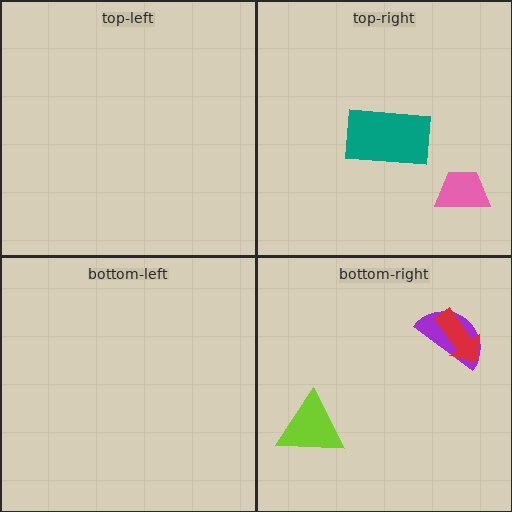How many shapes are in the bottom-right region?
3.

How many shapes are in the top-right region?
2.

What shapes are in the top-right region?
The pink trapezoid, the teal rectangle.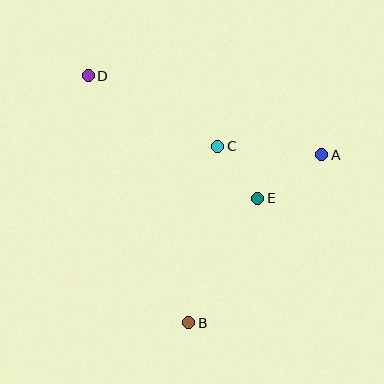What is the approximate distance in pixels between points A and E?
The distance between A and E is approximately 77 pixels.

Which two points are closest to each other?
Points C and E are closest to each other.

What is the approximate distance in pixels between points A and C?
The distance between A and C is approximately 104 pixels.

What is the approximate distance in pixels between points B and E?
The distance between B and E is approximately 142 pixels.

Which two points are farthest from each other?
Points B and D are farthest from each other.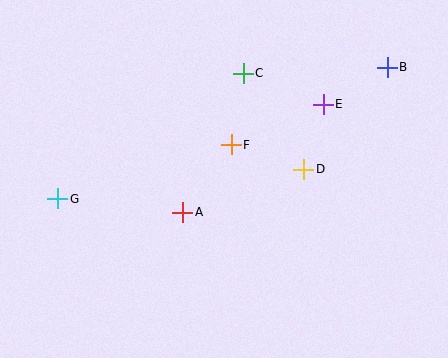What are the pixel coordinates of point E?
Point E is at (323, 104).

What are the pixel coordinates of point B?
Point B is at (387, 67).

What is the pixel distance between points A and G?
The distance between A and G is 126 pixels.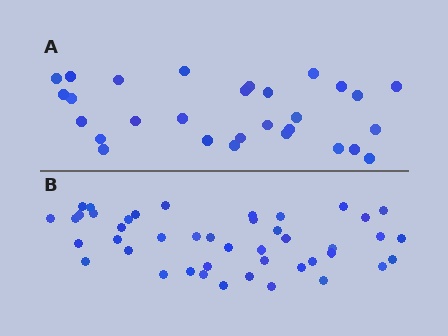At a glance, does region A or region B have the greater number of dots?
Region B (the bottom region) has more dots.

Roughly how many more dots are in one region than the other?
Region B has approximately 15 more dots than region A.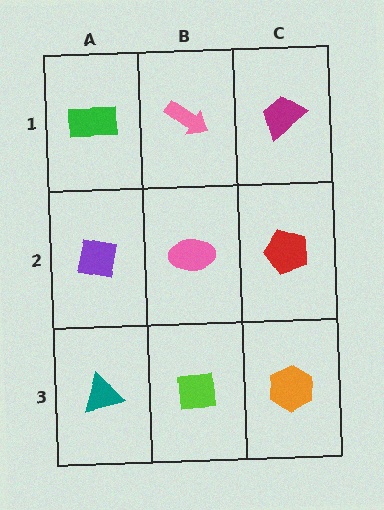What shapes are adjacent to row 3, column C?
A red pentagon (row 2, column C), a lime square (row 3, column B).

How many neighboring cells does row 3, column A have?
2.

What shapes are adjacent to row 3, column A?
A purple square (row 2, column A), a lime square (row 3, column B).